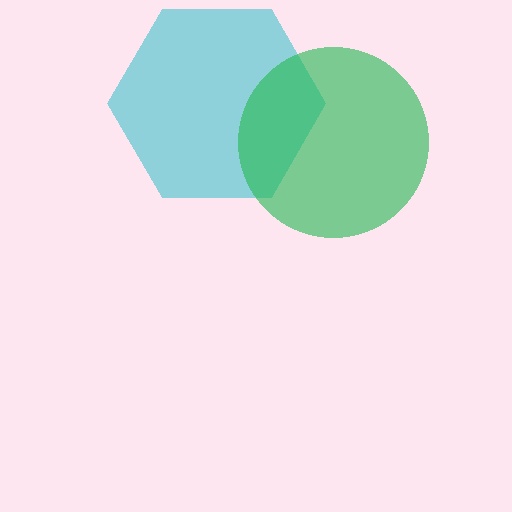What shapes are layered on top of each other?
The layered shapes are: a cyan hexagon, a green circle.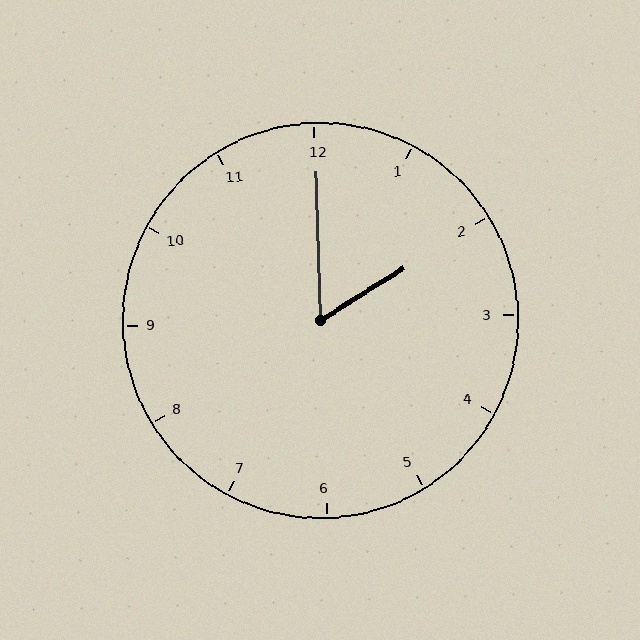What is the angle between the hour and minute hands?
Approximately 60 degrees.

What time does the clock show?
2:00.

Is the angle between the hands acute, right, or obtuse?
It is acute.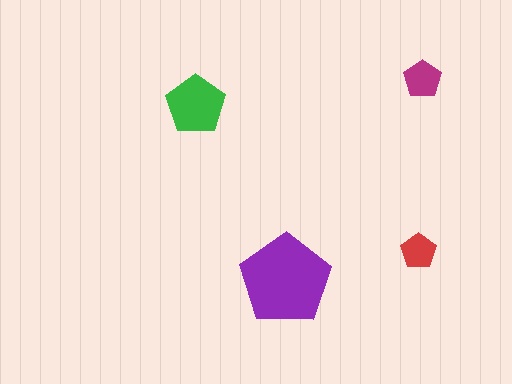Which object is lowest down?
The purple pentagon is bottommost.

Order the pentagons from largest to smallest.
the purple one, the green one, the magenta one, the red one.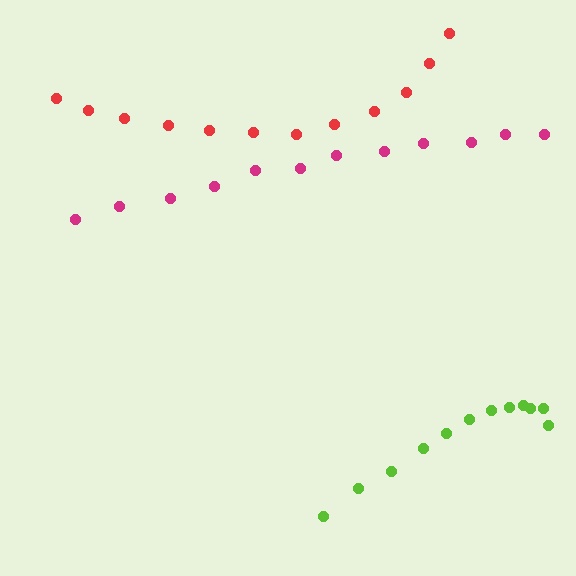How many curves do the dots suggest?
There are 3 distinct paths.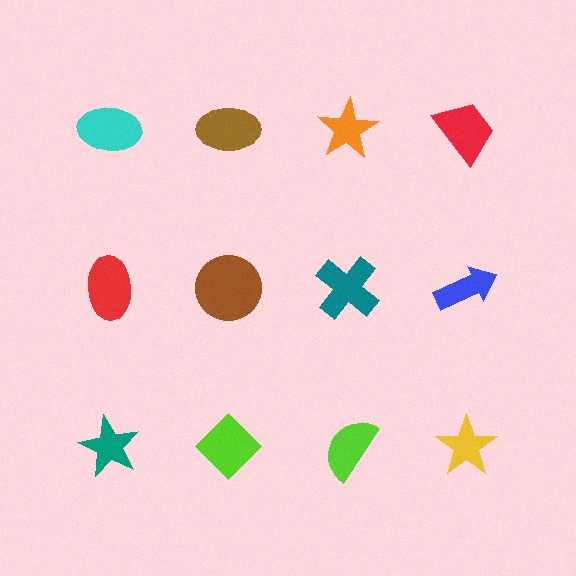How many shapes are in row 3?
4 shapes.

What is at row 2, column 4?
A blue arrow.